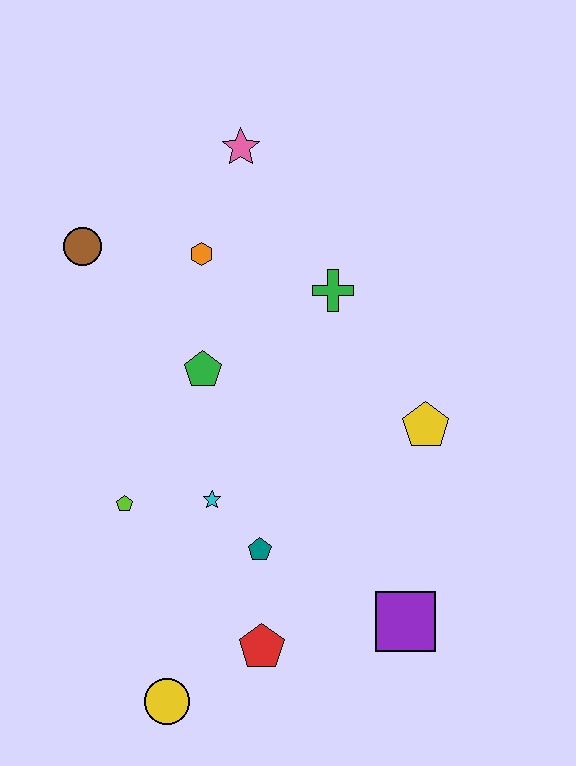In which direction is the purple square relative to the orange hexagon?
The purple square is below the orange hexagon.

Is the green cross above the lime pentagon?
Yes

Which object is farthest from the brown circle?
The purple square is farthest from the brown circle.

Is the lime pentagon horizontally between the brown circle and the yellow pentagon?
Yes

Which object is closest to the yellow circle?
The red pentagon is closest to the yellow circle.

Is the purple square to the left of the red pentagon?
No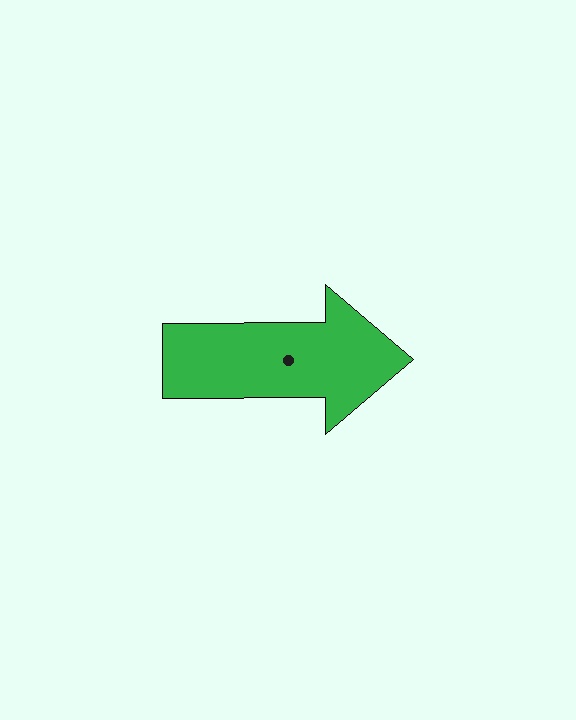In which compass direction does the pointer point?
East.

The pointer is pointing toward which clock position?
Roughly 3 o'clock.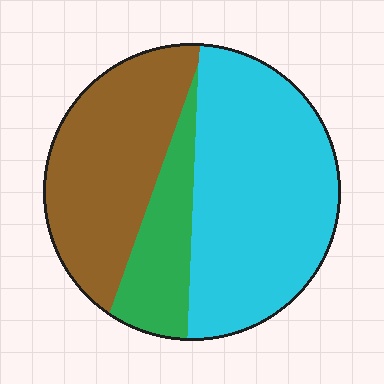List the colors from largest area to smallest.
From largest to smallest: cyan, brown, green.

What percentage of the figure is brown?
Brown covers roughly 35% of the figure.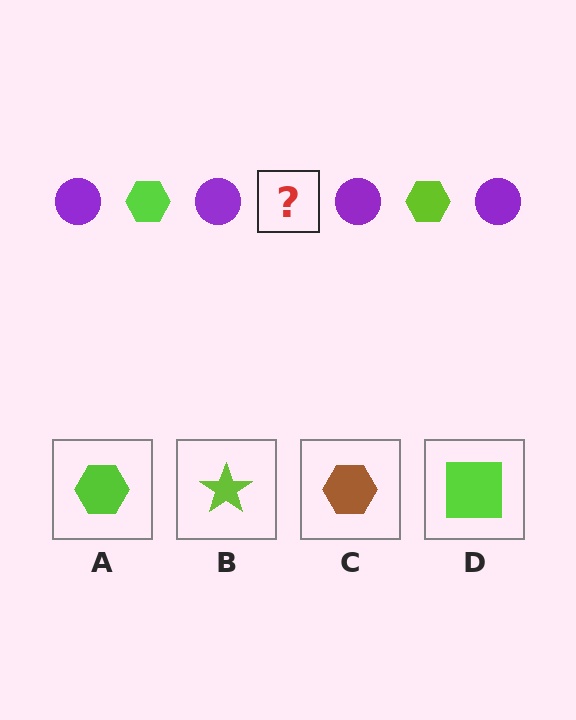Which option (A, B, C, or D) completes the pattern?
A.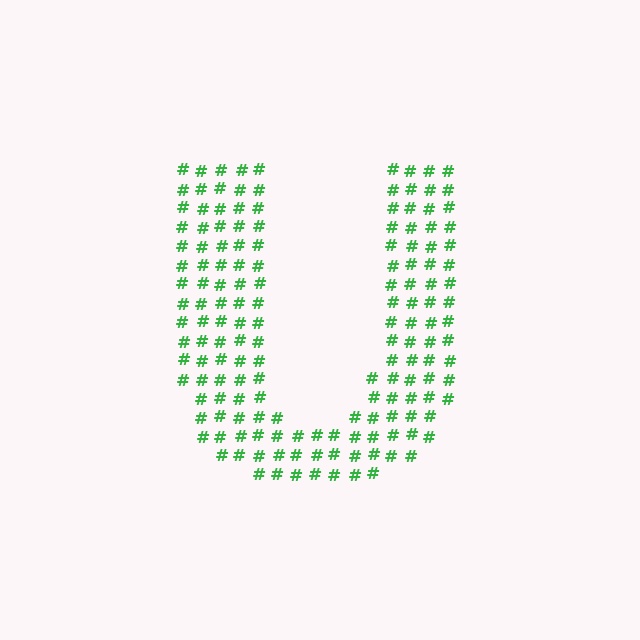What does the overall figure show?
The overall figure shows the letter U.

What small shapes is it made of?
It is made of small hash symbols.